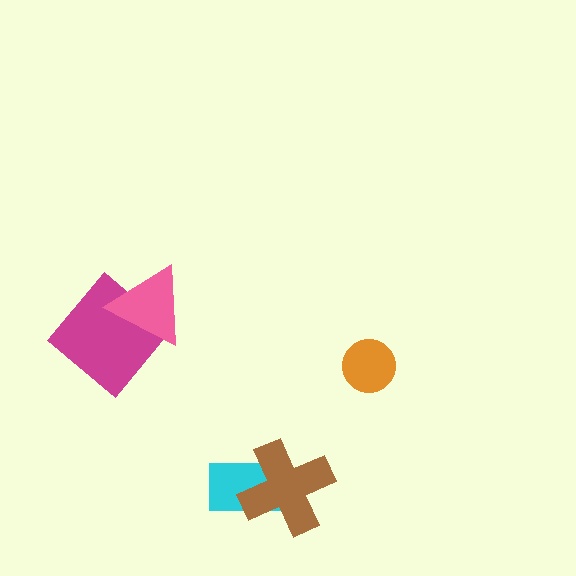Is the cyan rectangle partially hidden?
Yes, it is partially covered by another shape.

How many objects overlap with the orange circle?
0 objects overlap with the orange circle.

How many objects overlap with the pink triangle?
1 object overlaps with the pink triangle.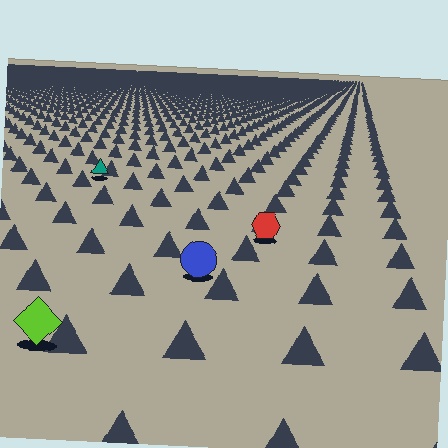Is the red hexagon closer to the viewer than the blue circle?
No. The blue circle is closer — you can tell from the texture gradient: the ground texture is coarser near it.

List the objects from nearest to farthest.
From nearest to farthest: the lime diamond, the blue circle, the red hexagon, the teal triangle.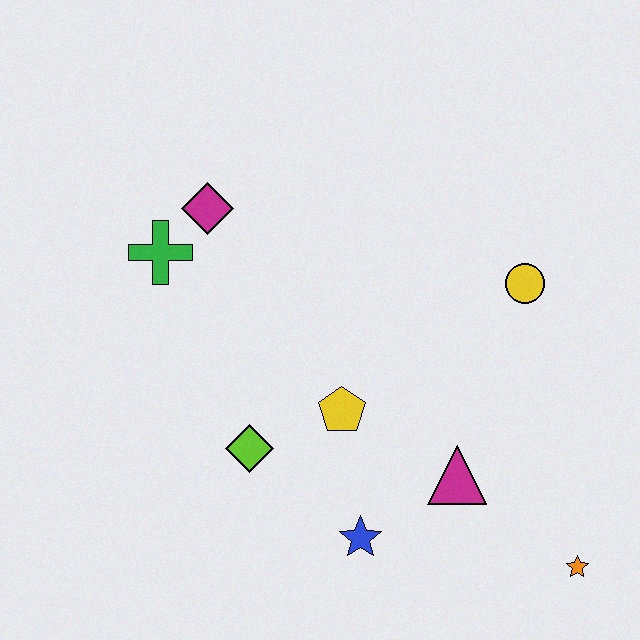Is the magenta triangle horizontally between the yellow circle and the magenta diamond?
Yes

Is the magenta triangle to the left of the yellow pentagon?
No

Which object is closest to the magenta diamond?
The green cross is closest to the magenta diamond.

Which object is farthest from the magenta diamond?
The orange star is farthest from the magenta diamond.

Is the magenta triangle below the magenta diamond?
Yes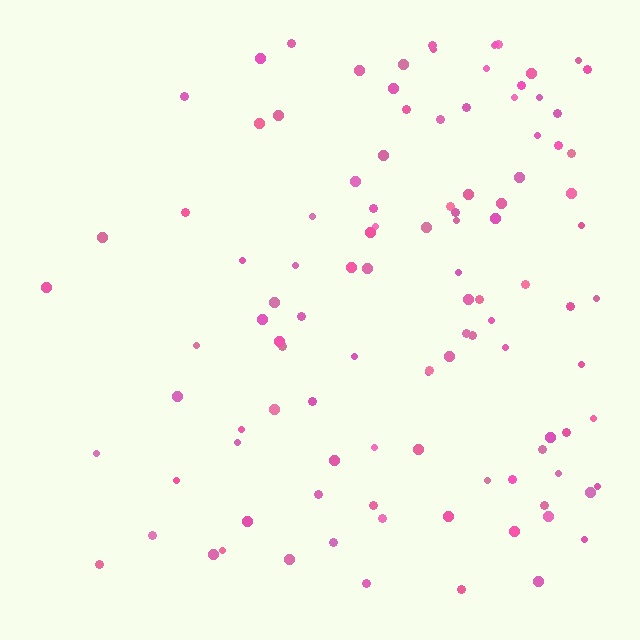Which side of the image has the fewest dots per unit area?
The left.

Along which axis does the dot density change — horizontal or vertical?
Horizontal.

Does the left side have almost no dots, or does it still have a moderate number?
Still a moderate number, just noticeably fewer than the right.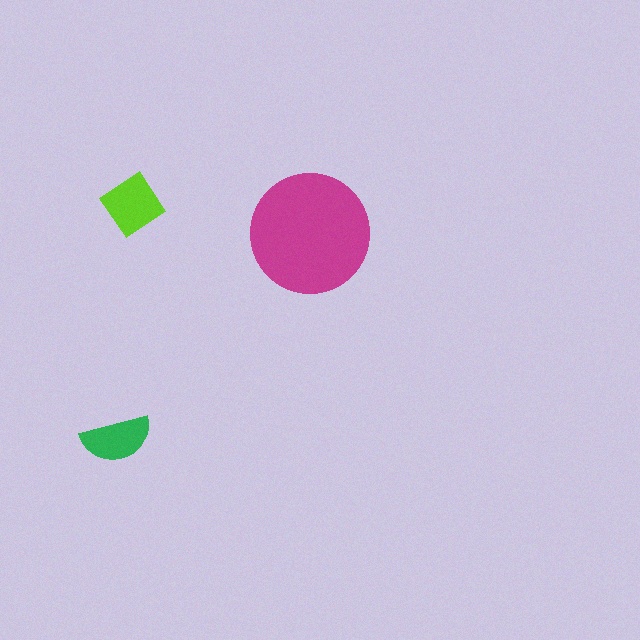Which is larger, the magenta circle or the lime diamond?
The magenta circle.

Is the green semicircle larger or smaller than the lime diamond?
Smaller.